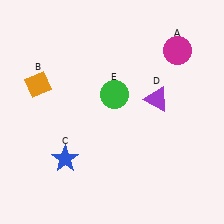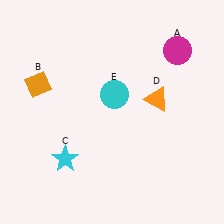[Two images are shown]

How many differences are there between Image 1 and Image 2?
There are 3 differences between the two images.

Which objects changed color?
C changed from blue to cyan. D changed from purple to orange. E changed from green to cyan.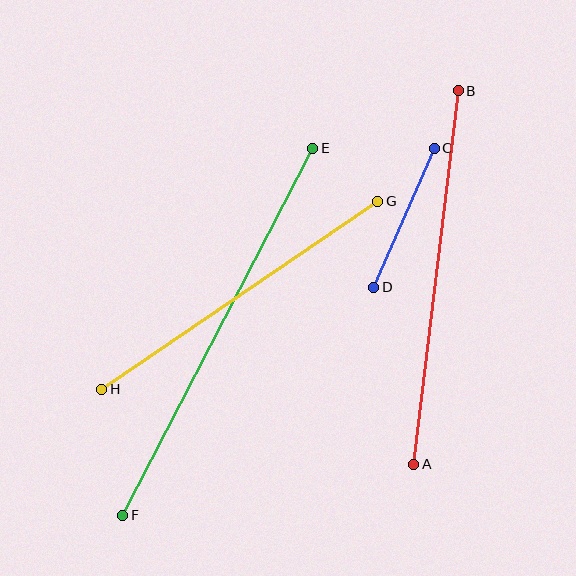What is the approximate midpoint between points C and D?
The midpoint is at approximately (404, 218) pixels.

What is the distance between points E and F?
The distance is approximately 413 pixels.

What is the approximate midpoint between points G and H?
The midpoint is at approximately (240, 295) pixels.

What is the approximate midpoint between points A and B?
The midpoint is at approximately (436, 277) pixels.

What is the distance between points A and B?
The distance is approximately 376 pixels.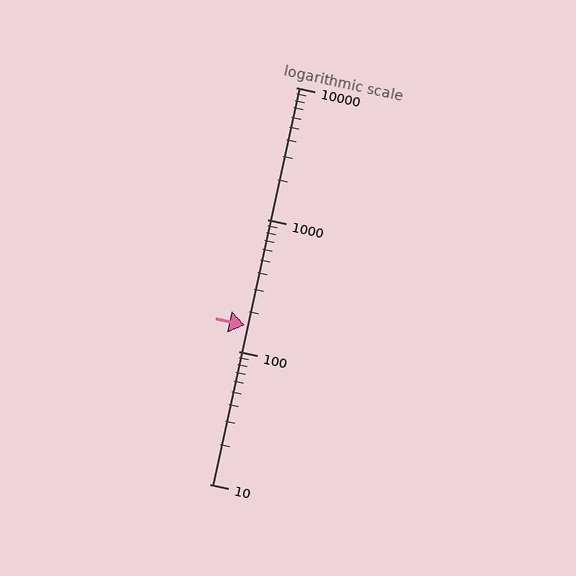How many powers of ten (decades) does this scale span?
The scale spans 3 decades, from 10 to 10000.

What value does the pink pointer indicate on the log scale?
The pointer indicates approximately 160.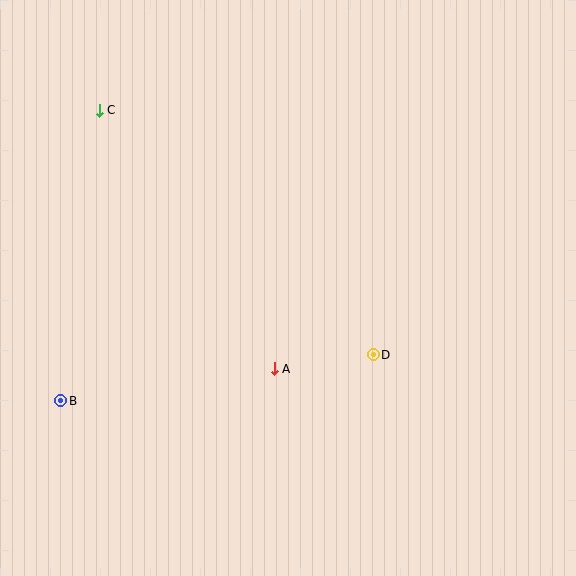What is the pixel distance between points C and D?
The distance between C and D is 368 pixels.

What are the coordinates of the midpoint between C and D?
The midpoint between C and D is at (236, 232).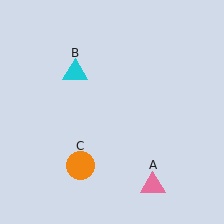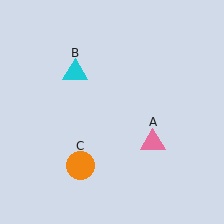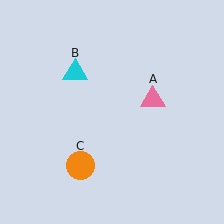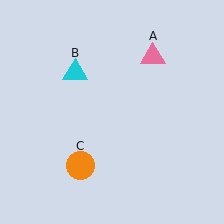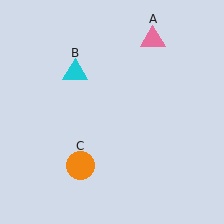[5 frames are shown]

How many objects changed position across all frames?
1 object changed position: pink triangle (object A).